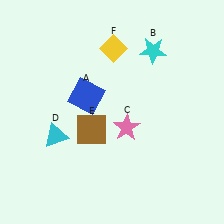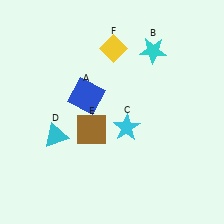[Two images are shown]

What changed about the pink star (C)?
In Image 1, C is pink. In Image 2, it changed to cyan.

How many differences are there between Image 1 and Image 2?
There is 1 difference between the two images.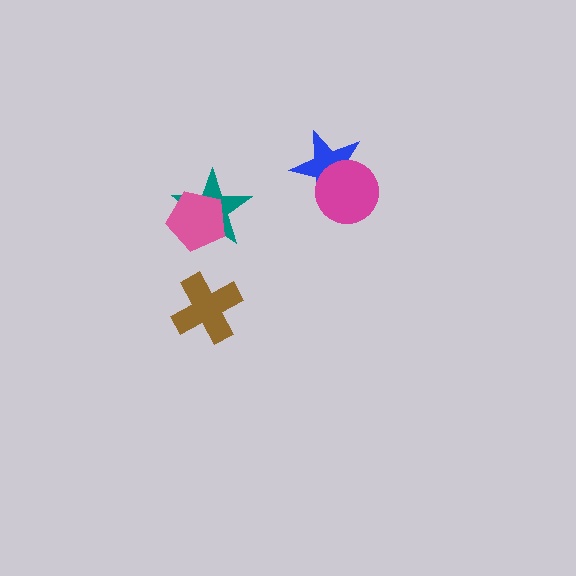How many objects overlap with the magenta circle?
1 object overlaps with the magenta circle.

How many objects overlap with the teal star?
1 object overlaps with the teal star.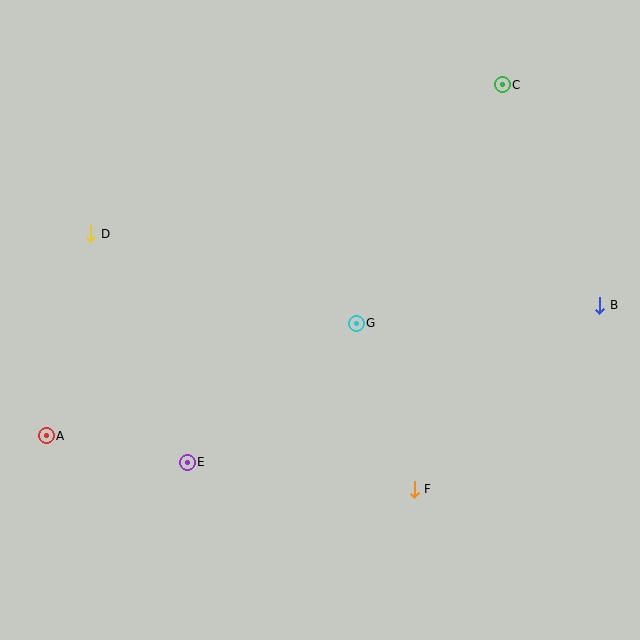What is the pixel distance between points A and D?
The distance between A and D is 207 pixels.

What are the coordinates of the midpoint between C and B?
The midpoint between C and B is at (551, 195).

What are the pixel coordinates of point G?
Point G is at (356, 323).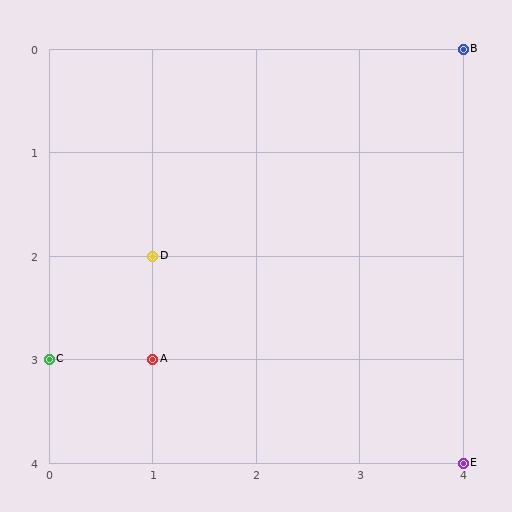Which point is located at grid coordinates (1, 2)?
Point D is at (1, 2).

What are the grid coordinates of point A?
Point A is at grid coordinates (1, 3).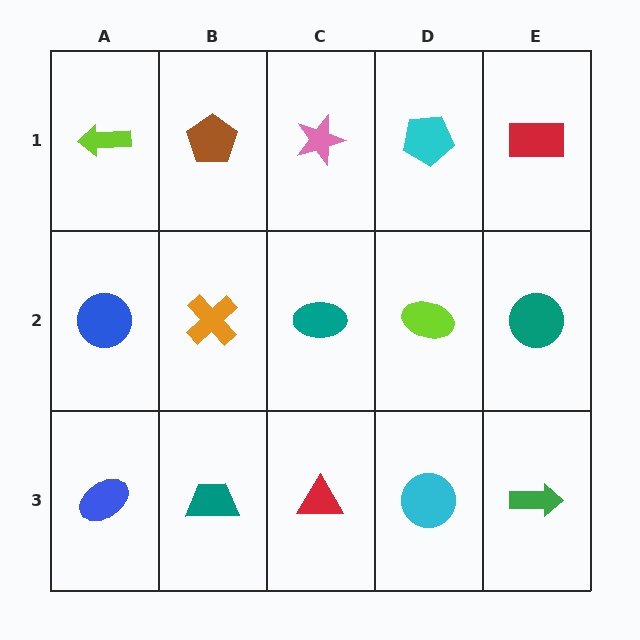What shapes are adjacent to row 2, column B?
A brown pentagon (row 1, column B), a teal trapezoid (row 3, column B), a blue circle (row 2, column A), a teal ellipse (row 2, column C).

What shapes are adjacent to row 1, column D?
A lime ellipse (row 2, column D), a pink star (row 1, column C), a red rectangle (row 1, column E).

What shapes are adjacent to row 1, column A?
A blue circle (row 2, column A), a brown pentagon (row 1, column B).